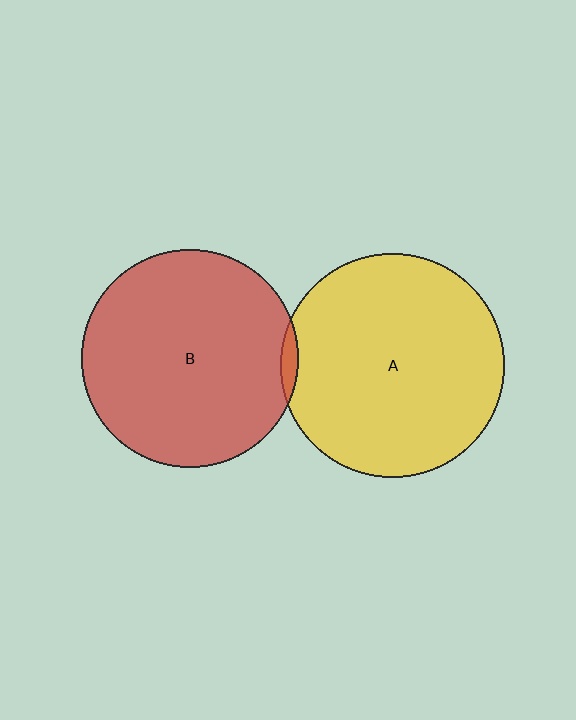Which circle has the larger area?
Circle A (yellow).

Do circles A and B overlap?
Yes.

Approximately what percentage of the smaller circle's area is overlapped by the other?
Approximately 5%.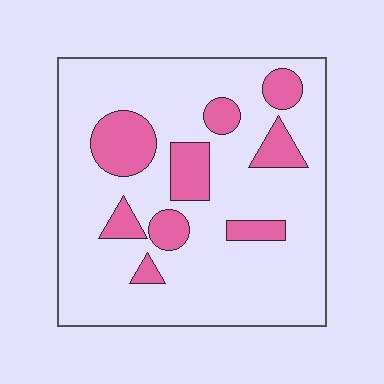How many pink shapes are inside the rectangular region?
9.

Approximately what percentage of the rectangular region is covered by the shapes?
Approximately 20%.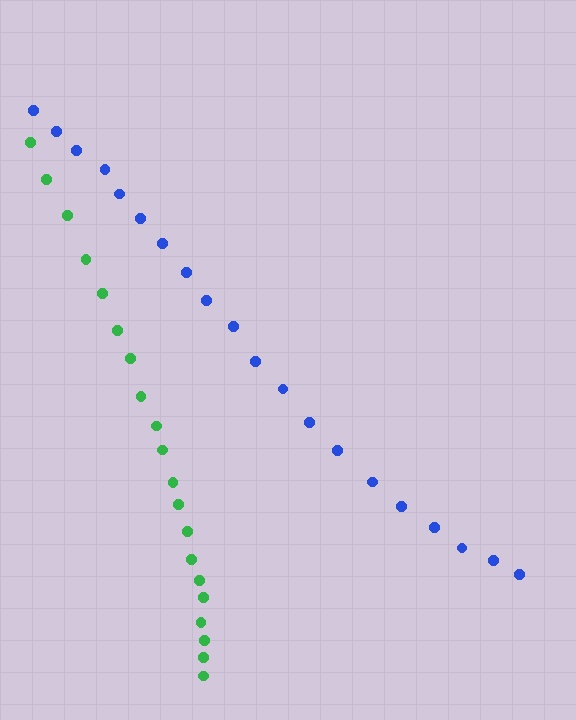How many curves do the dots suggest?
There are 2 distinct paths.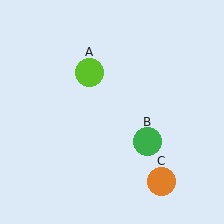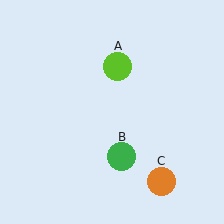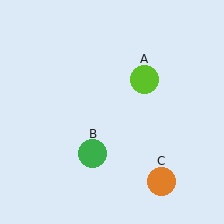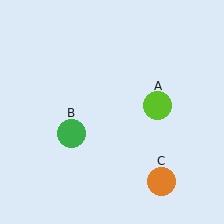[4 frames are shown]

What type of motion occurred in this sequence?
The lime circle (object A), green circle (object B) rotated clockwise around the center of the scene.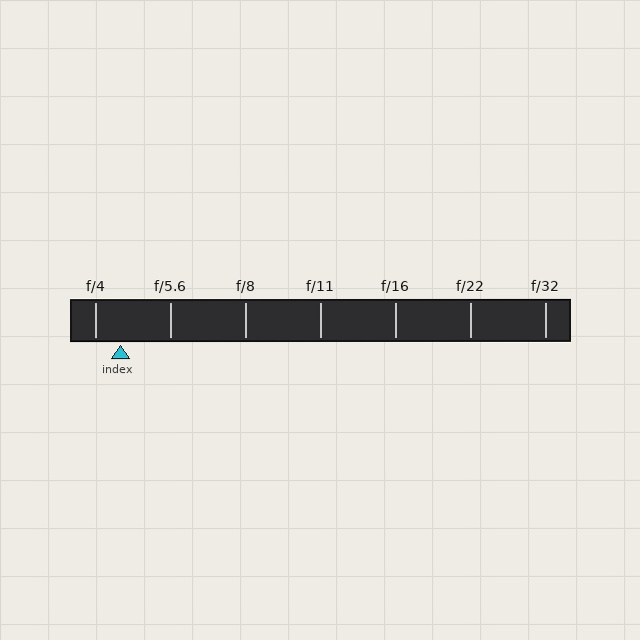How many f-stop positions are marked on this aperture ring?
There are 7 f-stop positions marked.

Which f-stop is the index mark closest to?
The index mark is closest to f/4.